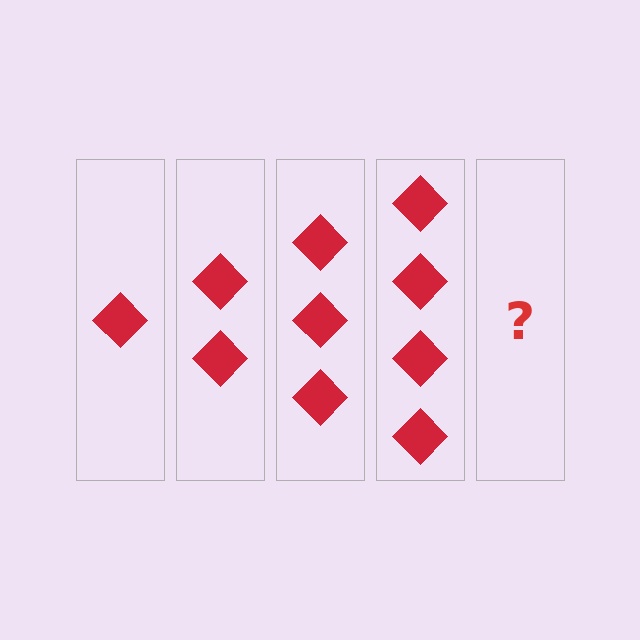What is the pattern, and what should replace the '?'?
The pattern is that each step adds one more diamond. The '?' should be 5 diamonds.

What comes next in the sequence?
The next element should be 5 diamonds.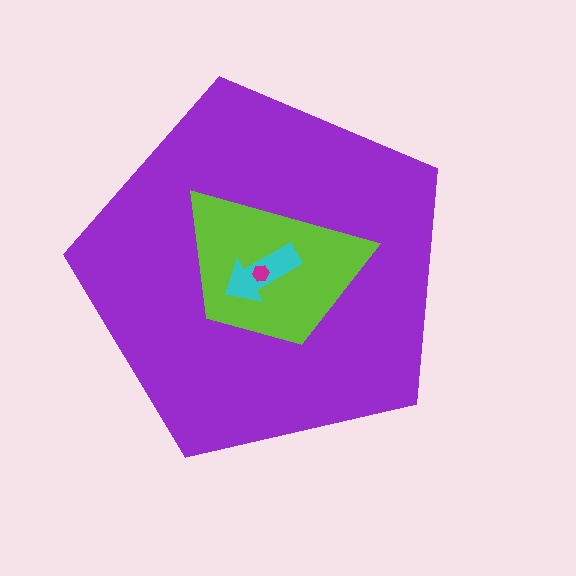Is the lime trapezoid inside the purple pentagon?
Yes.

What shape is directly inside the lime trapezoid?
The cyan arrow.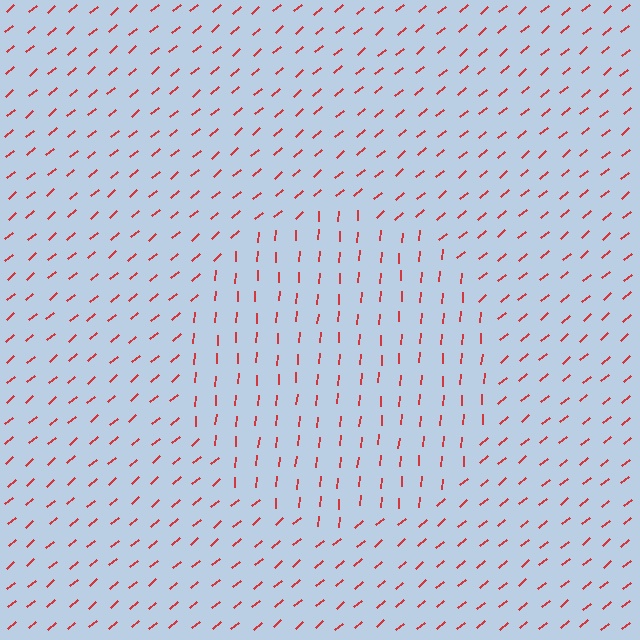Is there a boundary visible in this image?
Yes, there is a texture boundary formed by a change in line orientation.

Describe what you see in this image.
The image is filled with small red line segments. A circle region in the image has lines oriented differently from the surrounding lines, creating a visible texture boundary.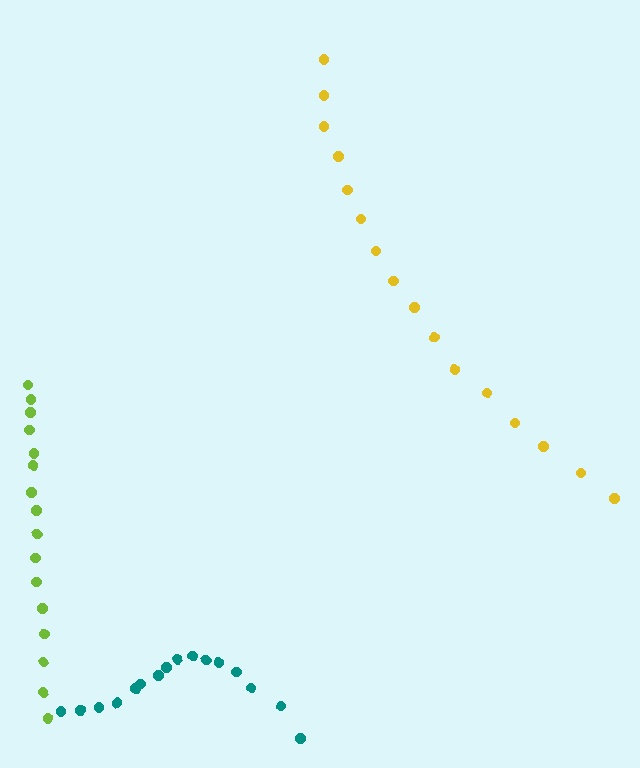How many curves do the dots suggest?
There are 3 distinct paths.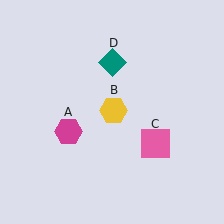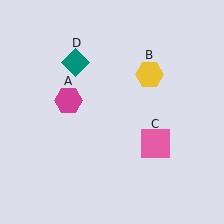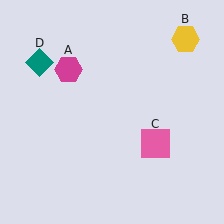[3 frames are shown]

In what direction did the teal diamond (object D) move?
The teal diamond (object D) moved left.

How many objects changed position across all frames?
3 objects changed position: magenta hexagon (object A), yellow hexagon (object B), teal diamond (object D).